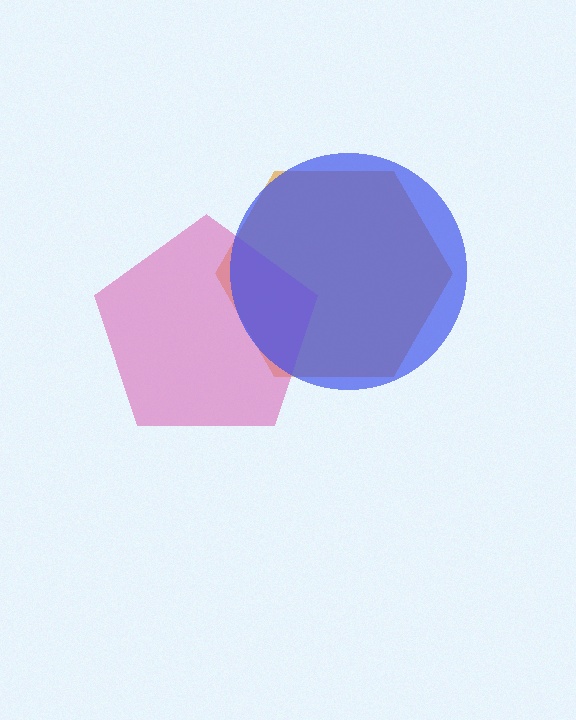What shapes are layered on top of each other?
The layered shapes are: an orange hexagon, a pink pentagon, a blue circle.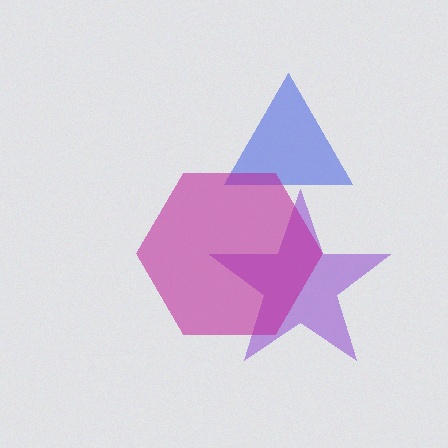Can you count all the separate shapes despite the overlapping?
Yes, there are 3 separate shapes.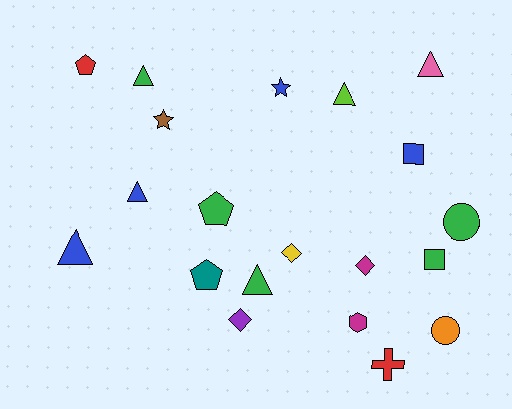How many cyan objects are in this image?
There are no cyan objects.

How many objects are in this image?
There are 20 objects.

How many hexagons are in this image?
There is 1 hexagon.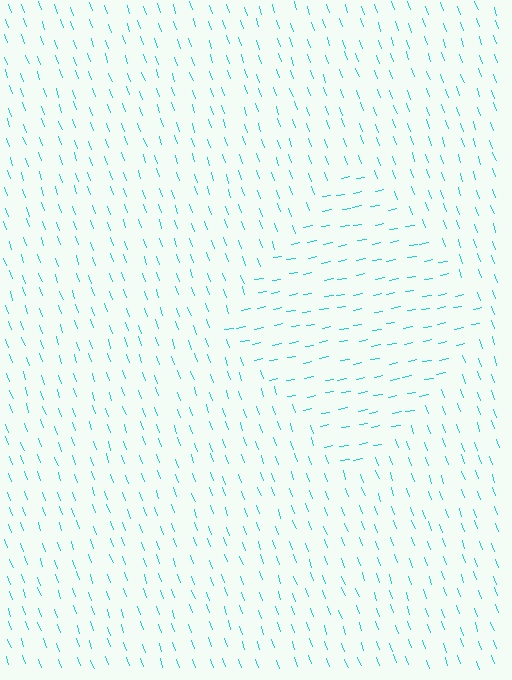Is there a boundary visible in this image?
Yes, there is a texture boundary formed by a change in line orientation.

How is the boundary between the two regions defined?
The boundary is defined purely by a change in line orientation (approximately 80 degrees difference). All lines are the same color and thickness.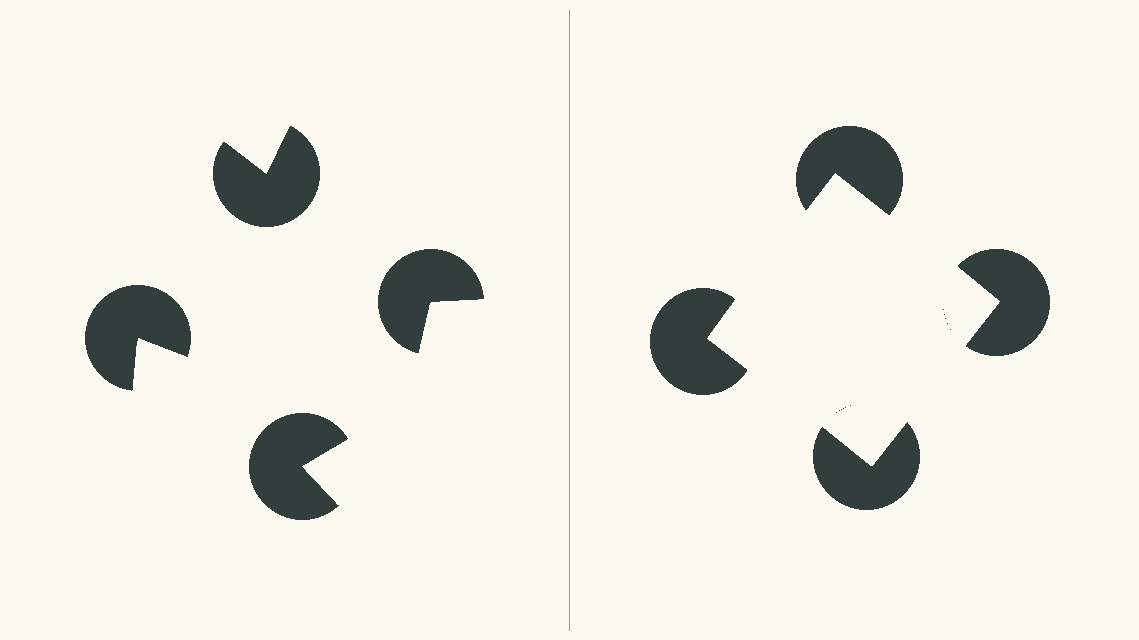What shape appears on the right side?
An illusory square.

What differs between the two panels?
The pac-man discs are positioned identically on both sides; only the wedge orientations differ. On the right they align to a square; on the left they are misaligned.